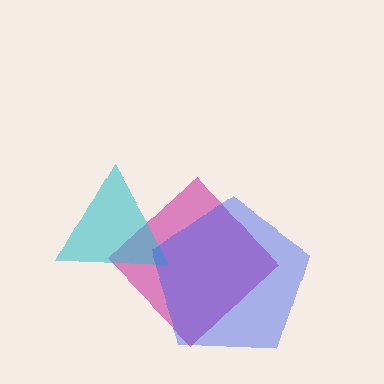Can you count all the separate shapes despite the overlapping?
Yes, there are 3 separate shapes.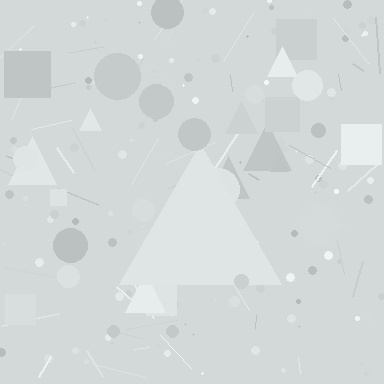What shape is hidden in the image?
A triangle is hidden in the image.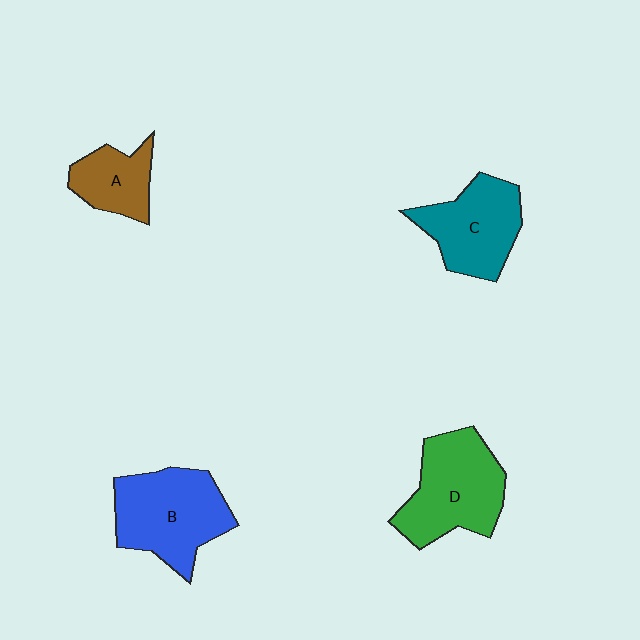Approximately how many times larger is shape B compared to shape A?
Approximately 1.9 times.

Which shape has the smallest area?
Shape A (brown).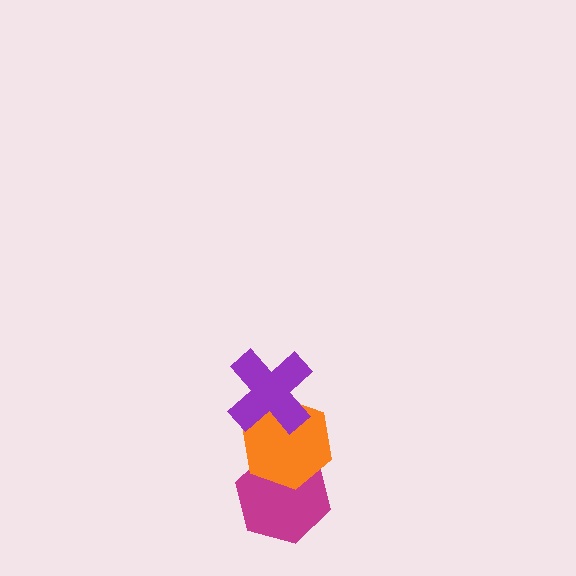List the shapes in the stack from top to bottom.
From top to bottom: the purple cross, the orange hexagon, the magenta hexagon.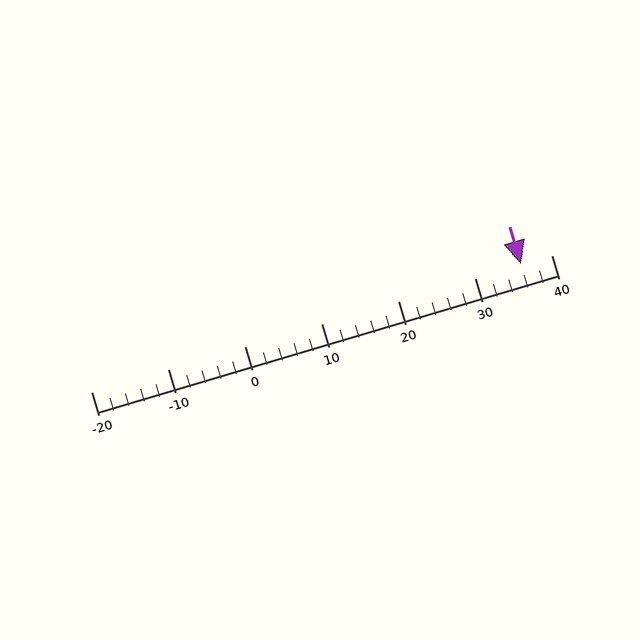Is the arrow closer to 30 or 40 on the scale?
The arrow is closer to 40.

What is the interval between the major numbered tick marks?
The major tick marks are spaced 10 units apart.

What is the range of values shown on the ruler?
The ruler shows values from -20 to 40.